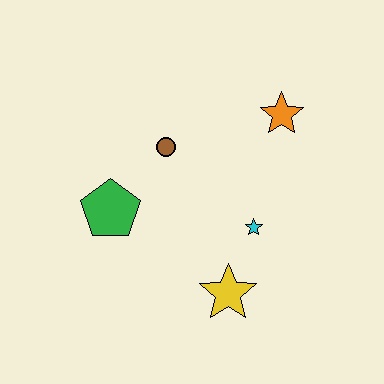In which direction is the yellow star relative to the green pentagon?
The yellow star is to the right of the green pentagon.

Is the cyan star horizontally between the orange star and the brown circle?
Yes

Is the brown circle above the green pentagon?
Yes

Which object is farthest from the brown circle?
The yellow star is farthest from the brown circle.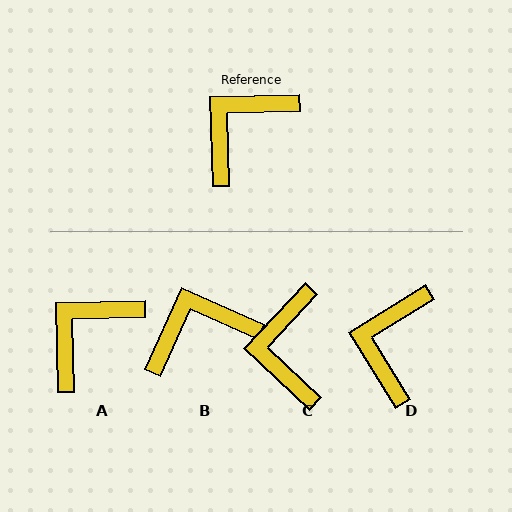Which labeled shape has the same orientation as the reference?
A.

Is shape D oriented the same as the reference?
No, it is off by about 31 degrees.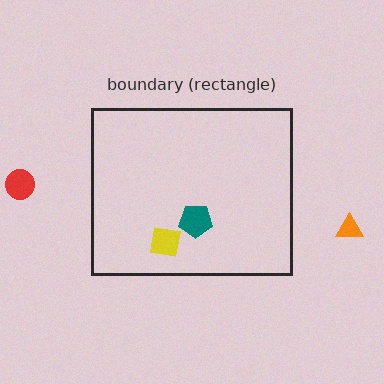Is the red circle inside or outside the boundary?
Outside.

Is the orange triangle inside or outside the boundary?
Outside.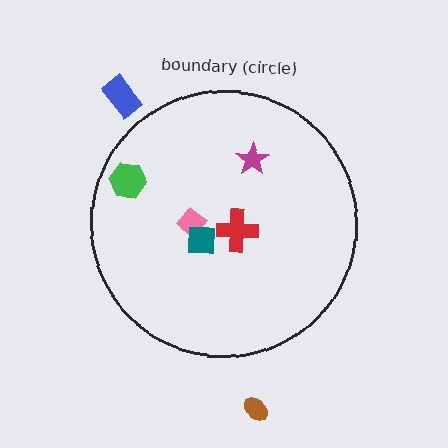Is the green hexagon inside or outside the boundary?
Inside.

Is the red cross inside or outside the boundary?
Inside.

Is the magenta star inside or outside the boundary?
Inside.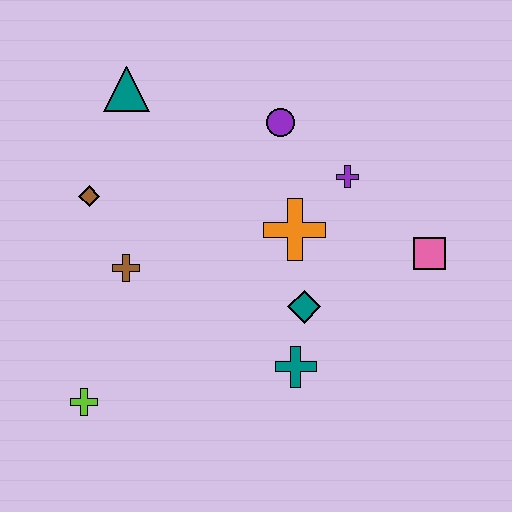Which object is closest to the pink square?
The purple cross is closest to the pink square.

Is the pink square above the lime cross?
Yes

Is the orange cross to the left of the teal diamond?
Yes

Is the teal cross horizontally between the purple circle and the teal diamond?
Yes